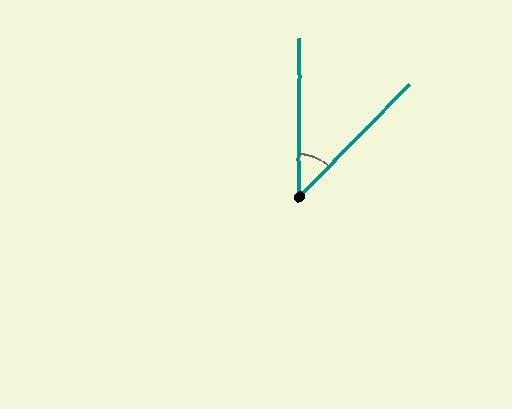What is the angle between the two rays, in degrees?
Approximately 44 degrees.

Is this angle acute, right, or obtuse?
It is acute.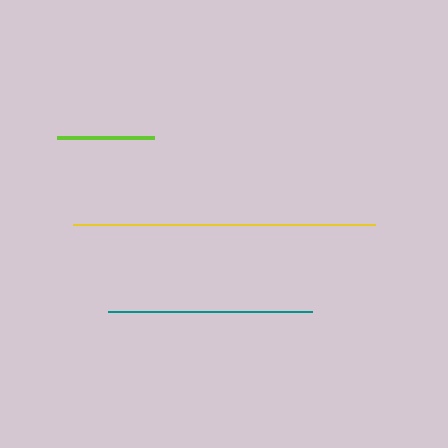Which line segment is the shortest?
The lime line is the shortest at approximately 97 pixels.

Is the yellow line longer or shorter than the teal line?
The yellow line is longer than the teal line.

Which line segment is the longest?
The yellow line is the longest at approximately 303 pixels.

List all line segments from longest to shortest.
From longest to shortest: yellow, teal, lime.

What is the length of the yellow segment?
The yellow segment is approximately 303 pixels long.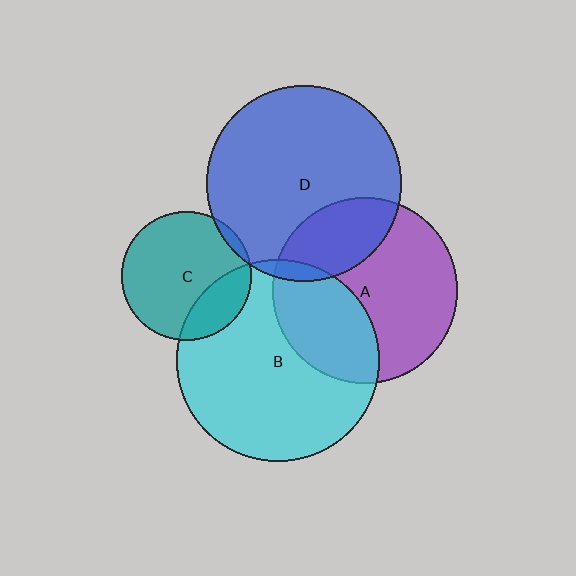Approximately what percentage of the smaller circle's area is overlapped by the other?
Approximately 25%.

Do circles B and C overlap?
Yes.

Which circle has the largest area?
Circle B (cyan).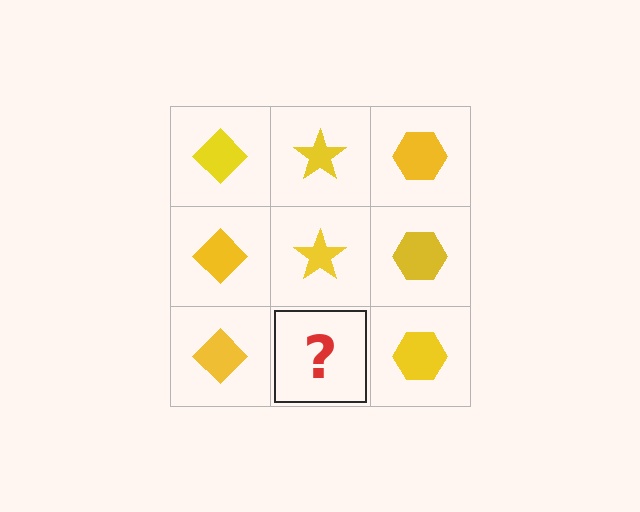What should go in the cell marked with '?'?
The missing cell should contain a yellow star.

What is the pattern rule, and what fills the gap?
The rule is that each column has a consistent shape. The gap should be filled with a yellow star.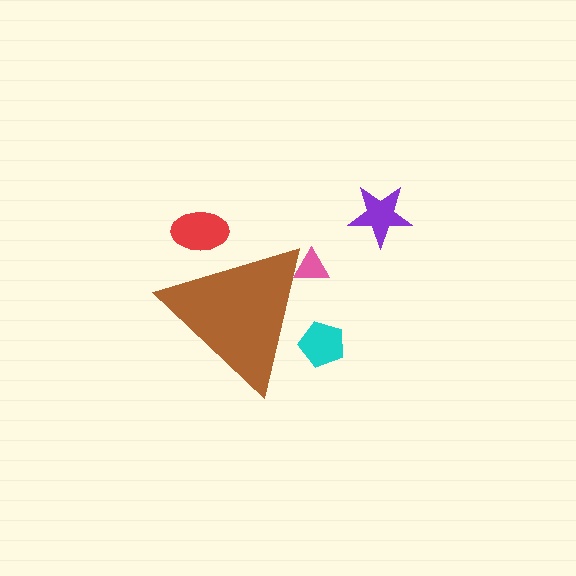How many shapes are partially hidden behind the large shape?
3 shapes are partially hidden.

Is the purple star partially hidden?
No, the purple star is fully visible.